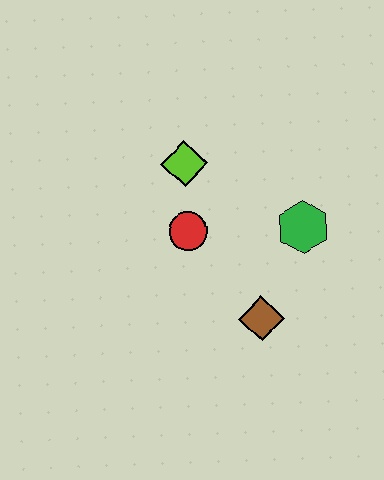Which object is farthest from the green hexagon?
The lime diamond is farthest from the green hexagon.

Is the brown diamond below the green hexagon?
Yes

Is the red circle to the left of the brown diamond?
Yes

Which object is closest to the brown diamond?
The green hexagon is closest to the brown diamond.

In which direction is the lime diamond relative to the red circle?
The lime diamond is above the red circle.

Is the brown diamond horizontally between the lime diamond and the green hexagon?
Yes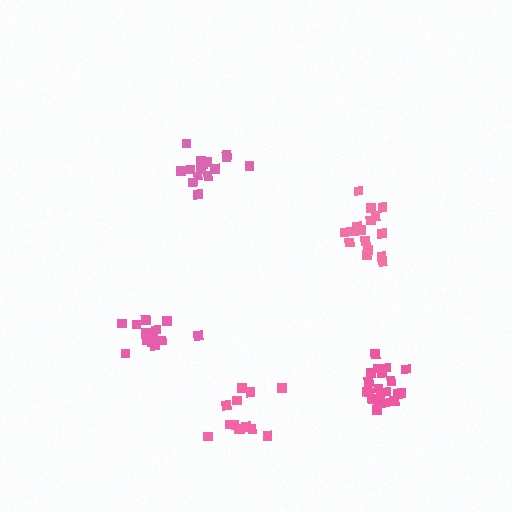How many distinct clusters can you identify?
There are 5 distinct clusters.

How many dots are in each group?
Group 1: 15 dots, Group 2: 16 dots, Group 3: 14 dots, Group 4: 20 dots, Group 5: 14 dots (79 total).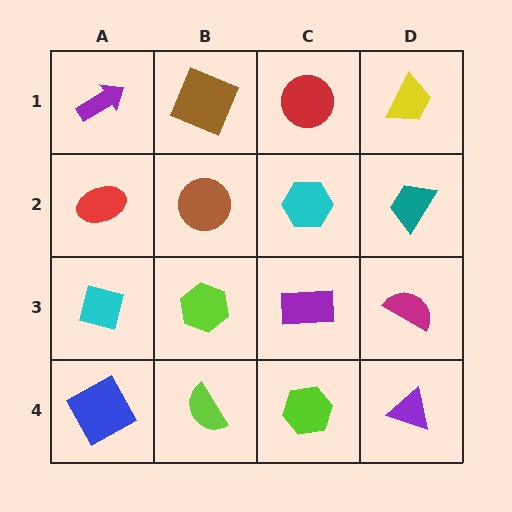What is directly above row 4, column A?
A cyan diamond.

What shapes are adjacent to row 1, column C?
A cyan hexagon (row 2, column C), a brown square (row 1, column B), a yellow trapezoid (row 1, column D).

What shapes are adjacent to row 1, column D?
A teal trapezoid (row 2, column D), a red circle (row 1, column C).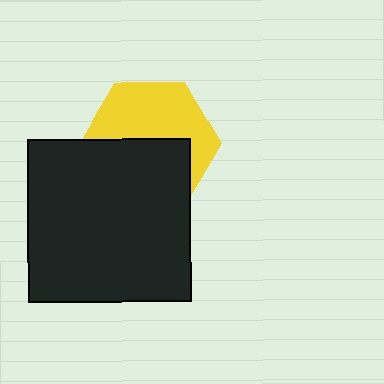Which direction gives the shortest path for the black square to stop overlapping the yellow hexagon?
Moving down gives the shortest separation.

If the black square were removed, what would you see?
You would see the complete yellow hexagon.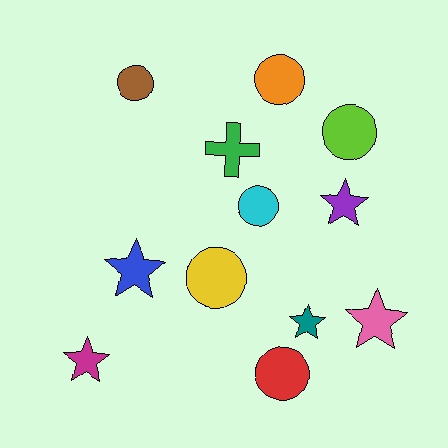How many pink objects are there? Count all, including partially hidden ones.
There is 1 pink object.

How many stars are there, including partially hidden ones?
There are 5 stars.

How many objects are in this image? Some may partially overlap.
There are 12 objects.